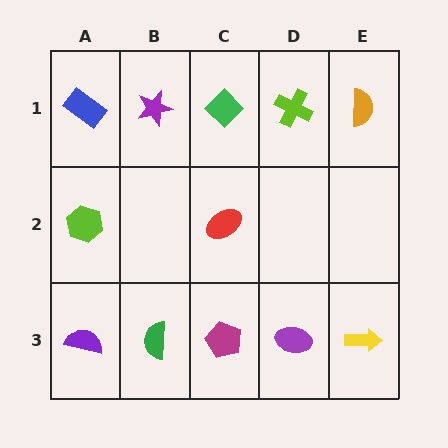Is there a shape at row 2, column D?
No, that cell is empty.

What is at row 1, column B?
A purple star.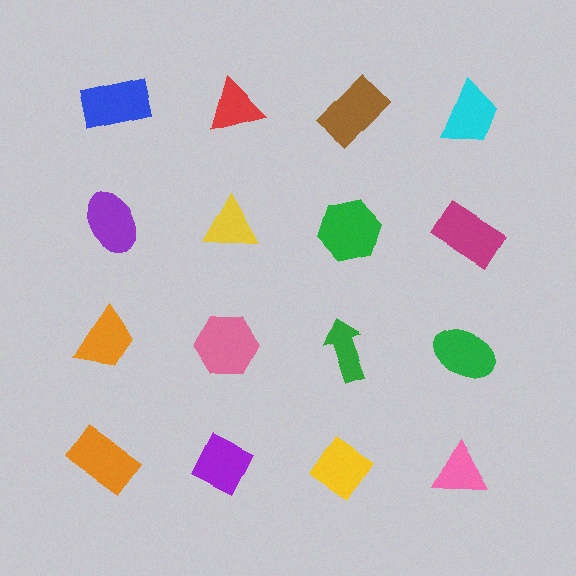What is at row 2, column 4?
A magenta rectangle.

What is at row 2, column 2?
A yellow triangle.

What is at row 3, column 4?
A green ellipse.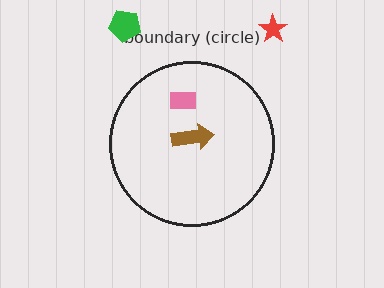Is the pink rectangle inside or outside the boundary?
Inside.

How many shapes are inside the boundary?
2 inside, 2 outside.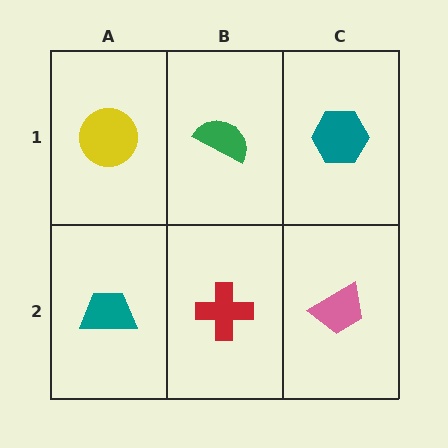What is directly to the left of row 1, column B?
A yellow circle.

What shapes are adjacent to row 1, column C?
A pink trapezoid (row 2, column C), a green semicircle (row 1, column B).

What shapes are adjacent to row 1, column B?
A red cross (row 2, column B), a yellow circle (row 1, column A), a teal hexagon (row 1, column C).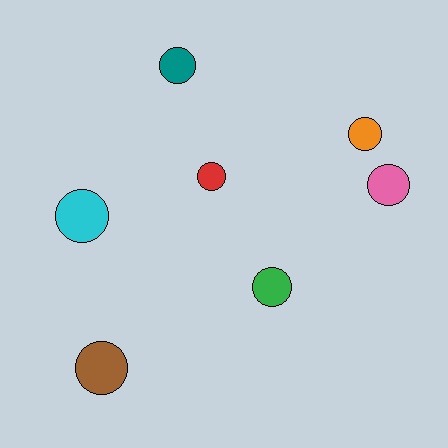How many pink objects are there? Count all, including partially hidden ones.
There is 1 pink object.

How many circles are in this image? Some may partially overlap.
There are 7 circles.